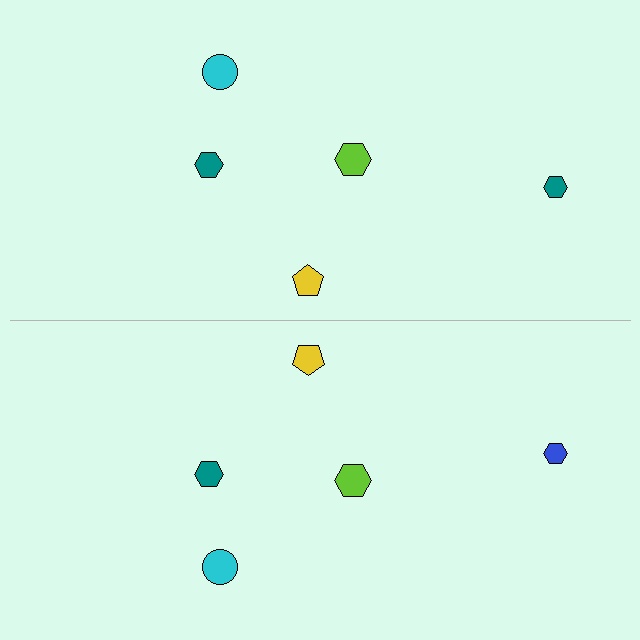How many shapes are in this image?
There are 10 shapes in this image.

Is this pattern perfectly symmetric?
No, the pattern is not perfectly symmetric. The blue hexagon on the bottom side breaks the symmetry — its mirror counterpart is teal.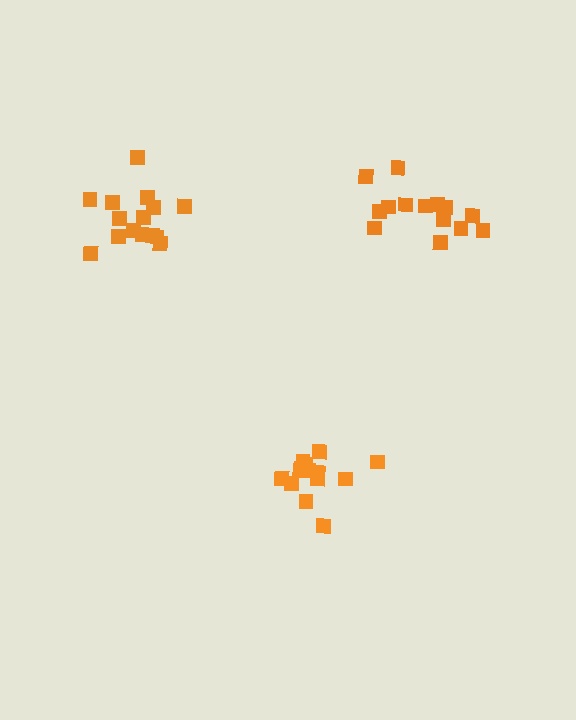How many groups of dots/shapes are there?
There are 3 groups.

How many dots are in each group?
Group 1: 15 dots, Group 2: 14 dots, Group 3: 15 dots (44 total).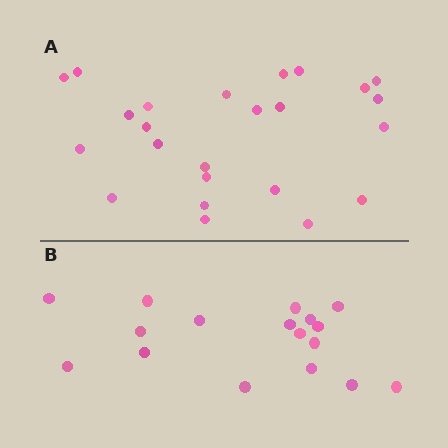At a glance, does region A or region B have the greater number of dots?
Region A (the top region) has more dots.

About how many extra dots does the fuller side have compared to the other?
Region A has roughly 8 or so more dots than region B.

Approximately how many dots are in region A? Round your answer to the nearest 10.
About 20 dots. (The exact count is 24, which rounds to 20.)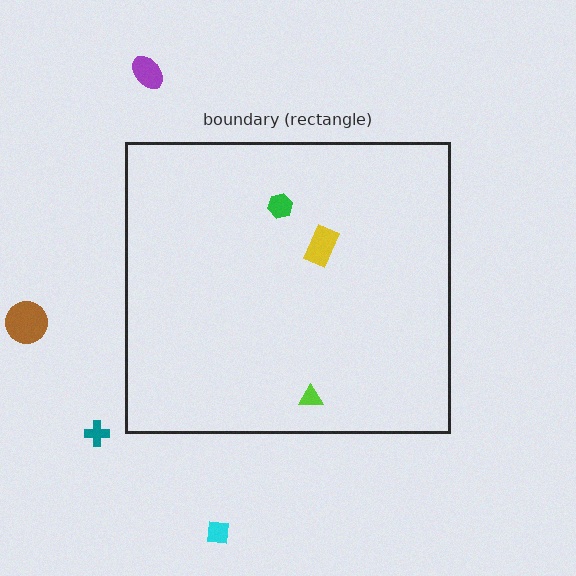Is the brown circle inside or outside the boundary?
Outside.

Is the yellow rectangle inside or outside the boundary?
Inside.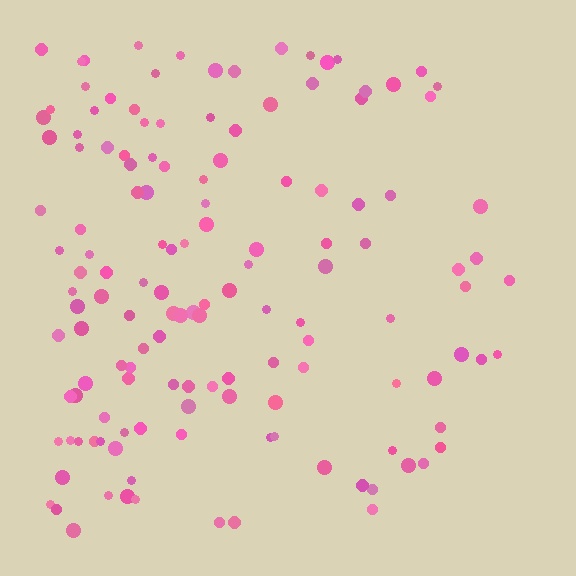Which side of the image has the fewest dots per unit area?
The right.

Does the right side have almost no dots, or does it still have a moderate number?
Still a moderate number, just noticeably fewer than the left.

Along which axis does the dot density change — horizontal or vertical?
Horizontal.